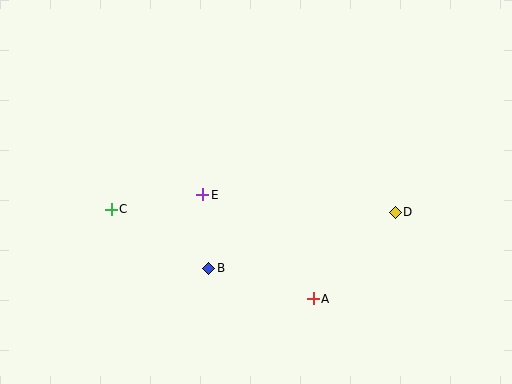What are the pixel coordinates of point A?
Point A is at (313, 299).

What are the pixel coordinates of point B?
Point B is at (209, 268).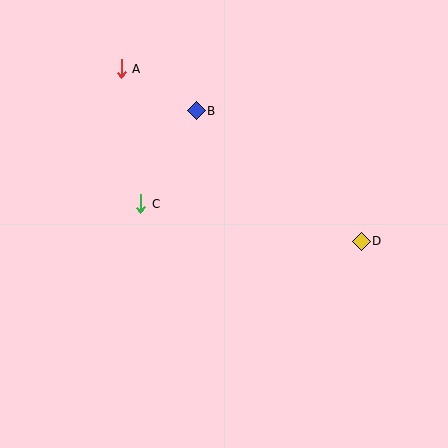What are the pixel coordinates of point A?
Point A is at (121, 69).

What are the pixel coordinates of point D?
Point D is at (361, 241).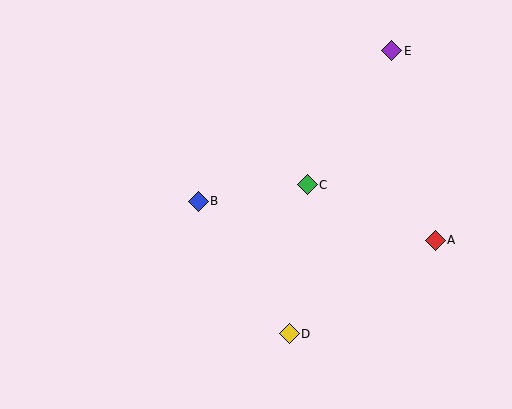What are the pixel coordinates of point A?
Point A is at (435, 240).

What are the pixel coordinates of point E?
Point E is at (392, 51).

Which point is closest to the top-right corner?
Point E is closest to the top-right corner.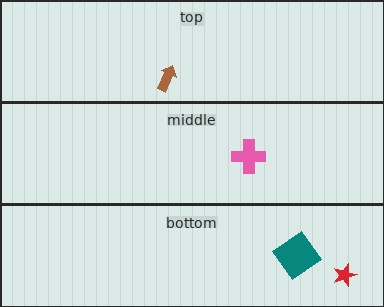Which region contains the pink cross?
The middle region.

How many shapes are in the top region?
1.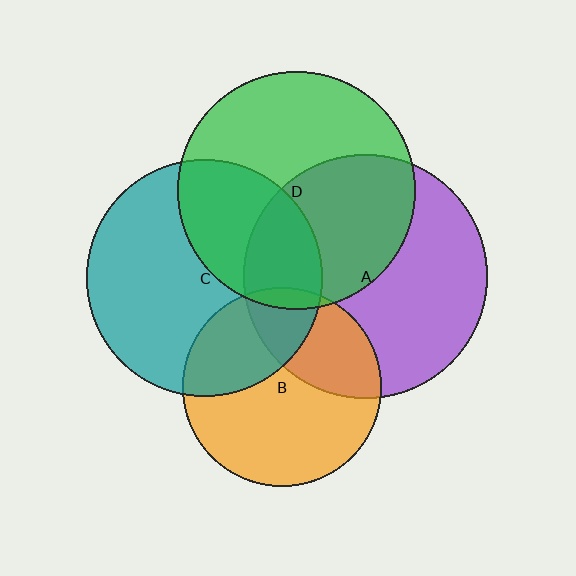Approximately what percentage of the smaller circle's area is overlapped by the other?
Approximately 20%.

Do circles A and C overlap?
Yes.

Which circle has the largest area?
Circle A (purple).